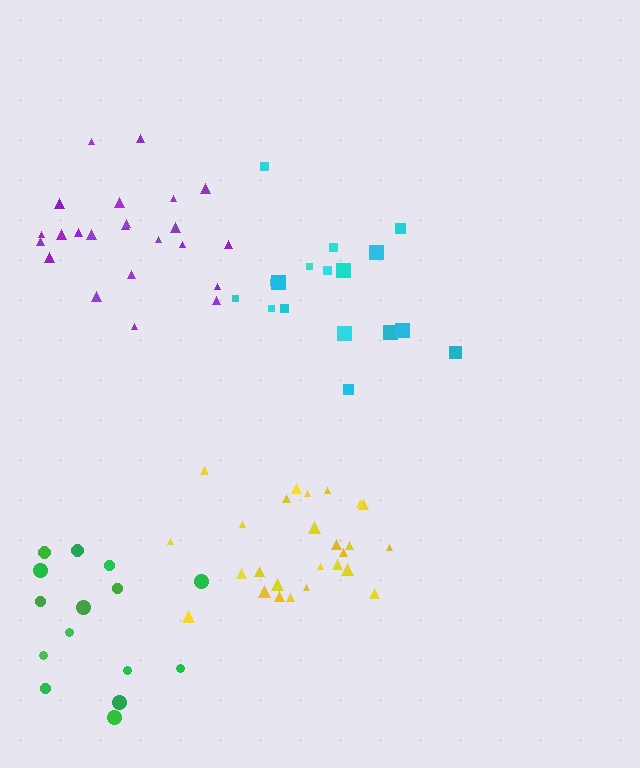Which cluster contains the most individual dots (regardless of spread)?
Yellow (26).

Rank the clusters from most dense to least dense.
yellow, purple, green, cyan.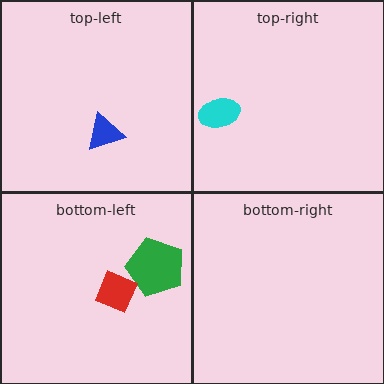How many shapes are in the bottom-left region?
2.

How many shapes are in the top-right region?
1.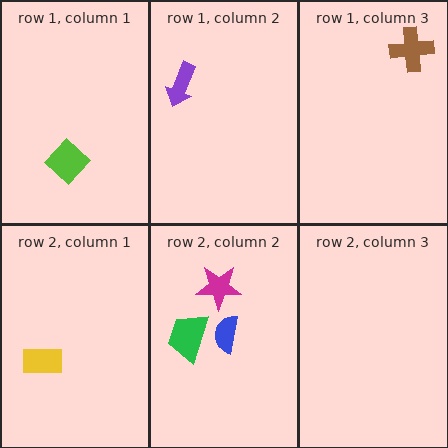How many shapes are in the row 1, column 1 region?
1.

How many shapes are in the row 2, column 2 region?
3.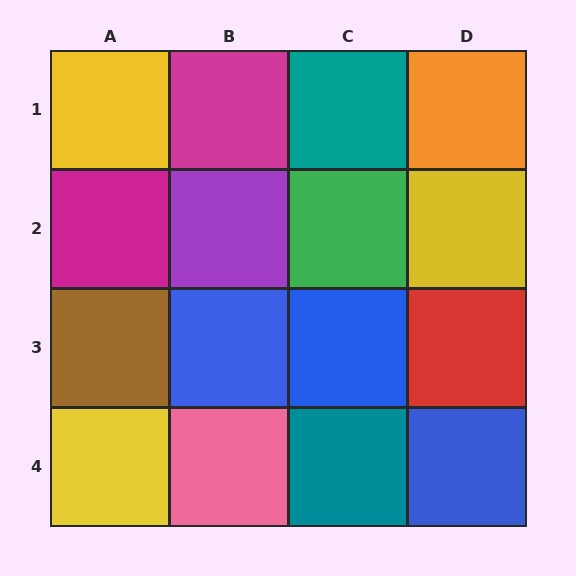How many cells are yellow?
3 cells are yellow.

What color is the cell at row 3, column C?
Blue.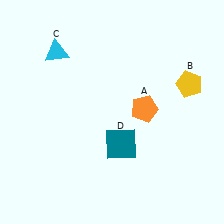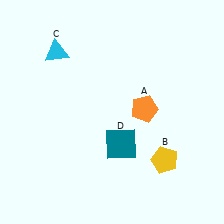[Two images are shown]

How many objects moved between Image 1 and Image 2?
1 object moved between the two images.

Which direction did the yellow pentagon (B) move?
The yellow pentagon (B) moved down.